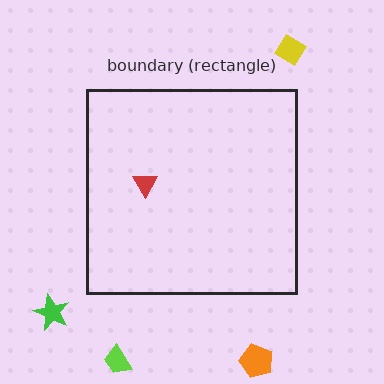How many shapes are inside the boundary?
1 inside, 4 outside.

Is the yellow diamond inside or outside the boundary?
Outside.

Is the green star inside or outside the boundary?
Outside.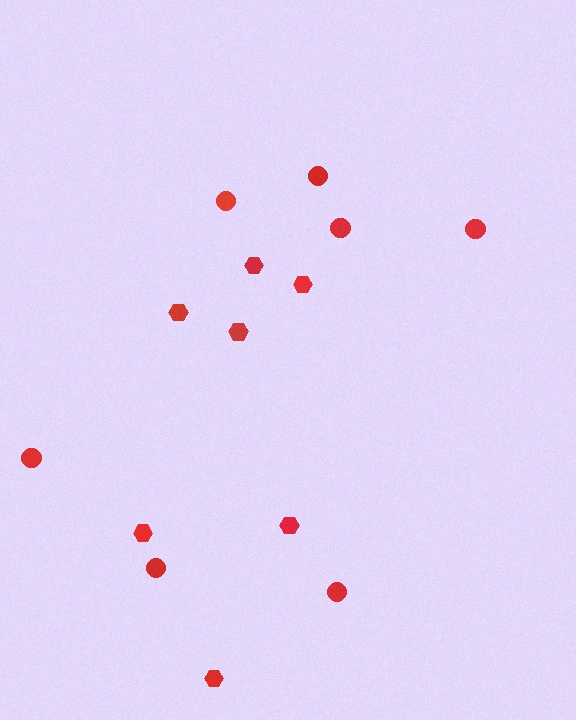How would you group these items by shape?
There are 2 groups: one group of circles (7) and one group of hexagons (7).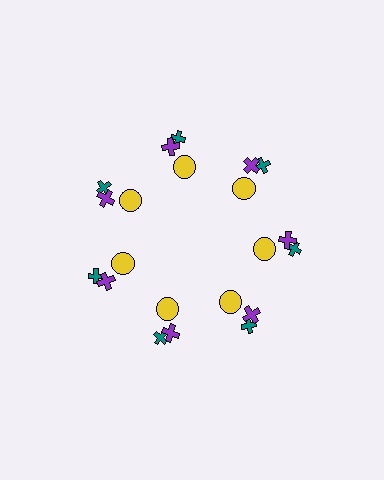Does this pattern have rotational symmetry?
Yes, this pattern has 7-fold rotational symmetry. It looks the same after rotating 51 degrees around the center.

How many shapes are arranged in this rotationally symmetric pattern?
There are 21 shapes, arranged in 7 groups of 3.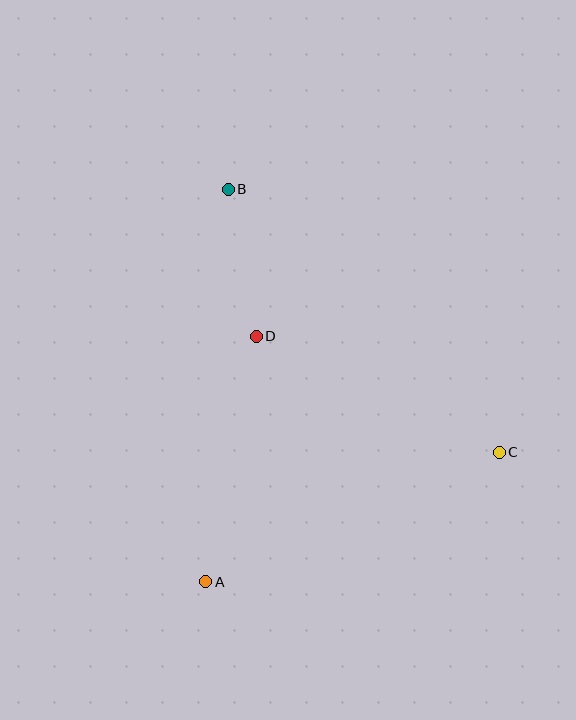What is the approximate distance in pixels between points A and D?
The distance between A and D is approximately 251 pixels.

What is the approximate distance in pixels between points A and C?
The distance between A and C is approximately 321 pixels.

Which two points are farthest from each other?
Points A and B are farthest from each other.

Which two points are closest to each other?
Points B and D are closest to each other.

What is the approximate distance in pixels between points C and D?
The distance between C and D is approximately 269 pixels.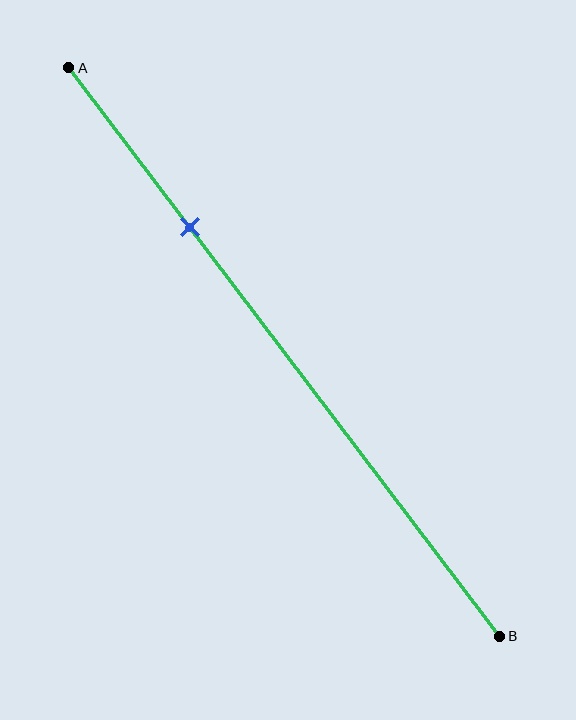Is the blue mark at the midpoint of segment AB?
No, the mark is at about 30% from A, not at the 50% midpoint.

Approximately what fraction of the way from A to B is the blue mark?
The blue mark is approximately 30% of the way from A to B.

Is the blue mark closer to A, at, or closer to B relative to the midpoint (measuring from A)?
The blue mark is closer to point A than the midpoint of segment AB.